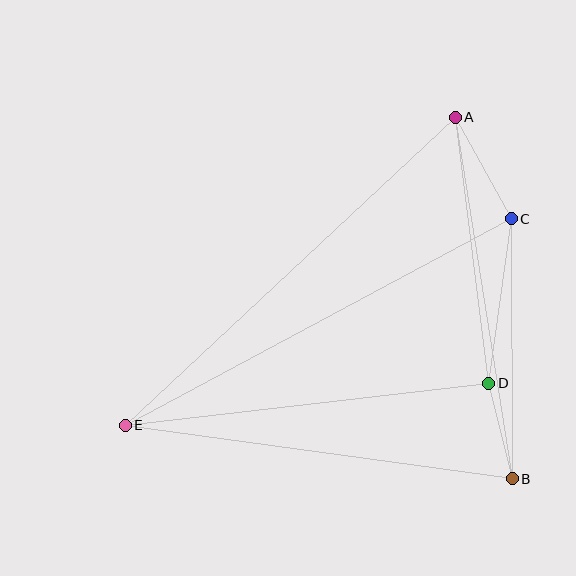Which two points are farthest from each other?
Points A and E are farthest from each other.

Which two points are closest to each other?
Points B and D are closest to each other.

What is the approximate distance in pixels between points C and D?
The distance between C and D is approximately 166 pixels.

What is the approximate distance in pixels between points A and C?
The distance between A and C is approximately 115 pixels.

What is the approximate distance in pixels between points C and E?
The distance between C and E is approximately 437 pixels.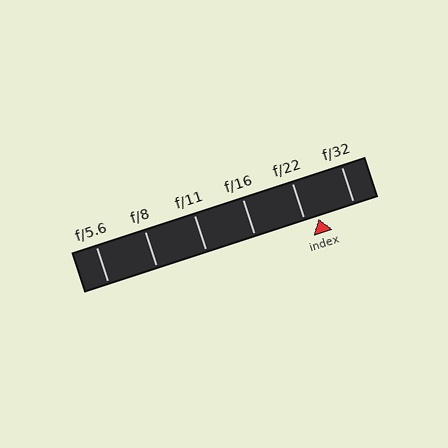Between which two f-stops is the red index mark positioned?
The index mark is between f/22 and f/32.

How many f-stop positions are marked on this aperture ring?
There are 6 f-stop positions marked.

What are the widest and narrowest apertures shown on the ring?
The widest aperture shown is f/5.6 and the narrowest is f/32.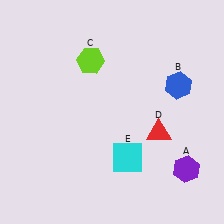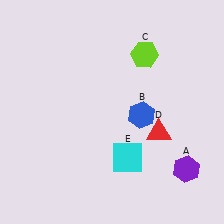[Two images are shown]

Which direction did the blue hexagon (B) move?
The blue hexagon (B) moved left.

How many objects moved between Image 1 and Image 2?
2 objects moved between the two images.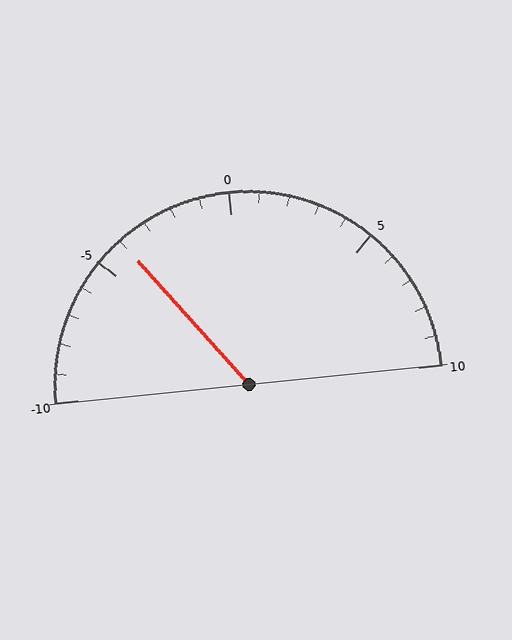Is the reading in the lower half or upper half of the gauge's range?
The reading is in the lower half of the range (-10 to 10).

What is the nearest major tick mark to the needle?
The nearest major tick mark is -5.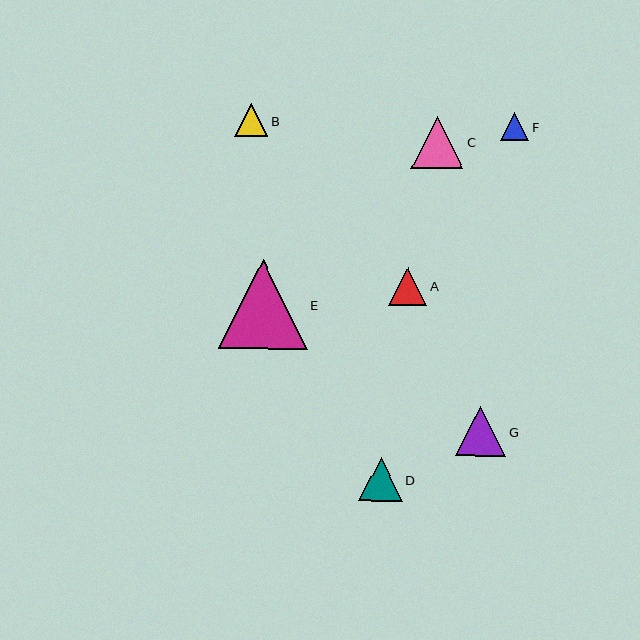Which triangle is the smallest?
Triangle F is the smallest with a size of approximately 29 pixels.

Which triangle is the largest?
Triangle E is the largest with a size of approximately 89 pixels.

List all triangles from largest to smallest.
From largest to smallest: E, C, G, D, A, B, F.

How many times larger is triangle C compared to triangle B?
Triangle C is approximately 1.6 times the size of triangle B.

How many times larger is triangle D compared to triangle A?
Triangle D is approximately 1.2 times the size of triangle A.